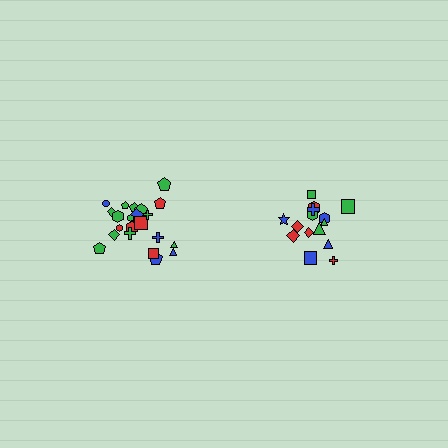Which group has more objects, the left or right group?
The left group.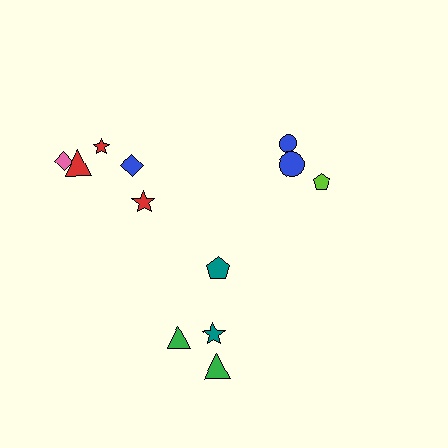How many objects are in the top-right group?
There are 3 objects.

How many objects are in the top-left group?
There are 5 objects.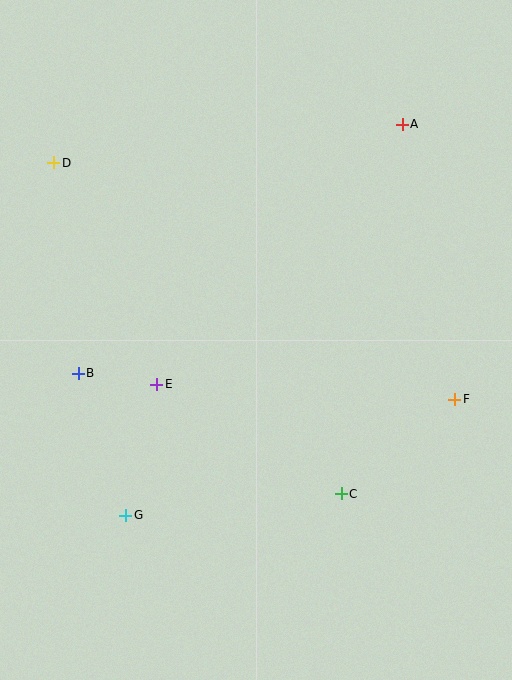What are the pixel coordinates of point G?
Point G is at (126, 516).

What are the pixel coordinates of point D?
Point D is at (54, 163).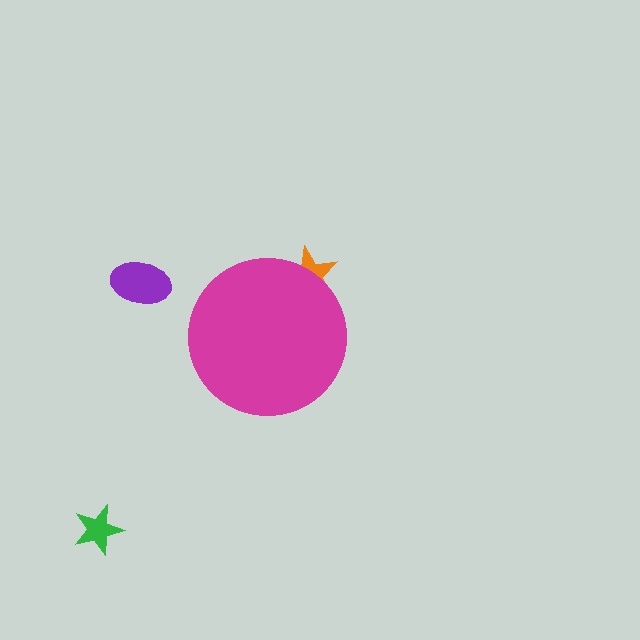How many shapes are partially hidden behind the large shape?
1 shape is partially hidden.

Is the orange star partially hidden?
Yes, the orange star is partially hidden behind the magenta circle.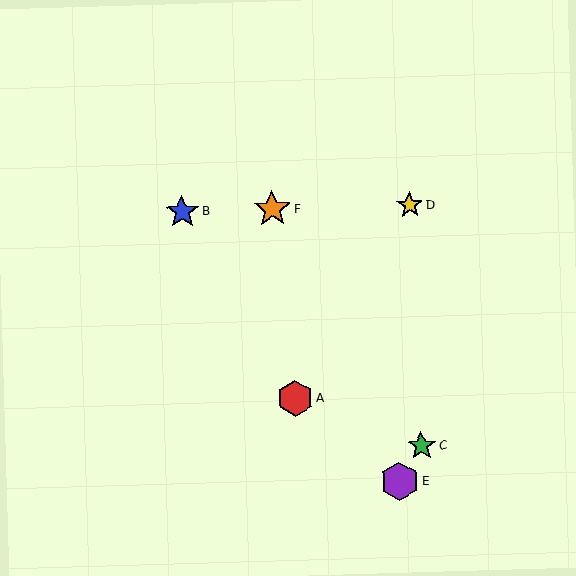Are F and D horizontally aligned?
Yes, both are at y≈209.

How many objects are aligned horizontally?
3 objects (B, D, F) are aligned horizontally.